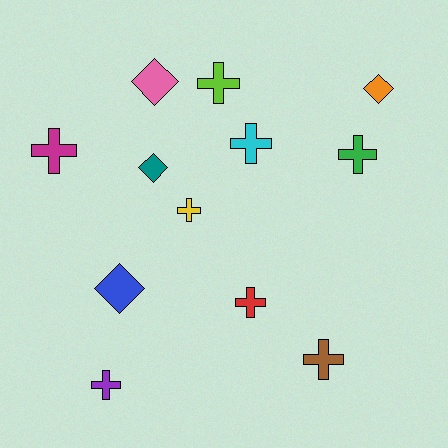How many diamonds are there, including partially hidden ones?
There are 4 diamonds.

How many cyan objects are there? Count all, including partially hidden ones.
There is 1 cyan object.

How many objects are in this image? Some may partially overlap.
There are 12 objects.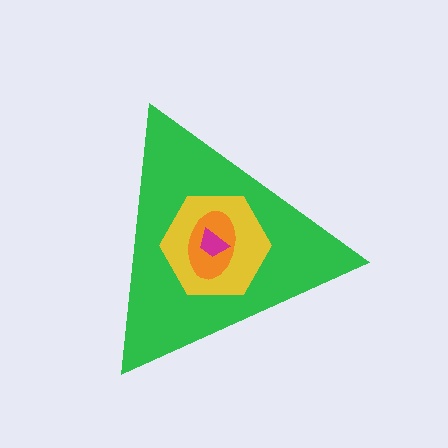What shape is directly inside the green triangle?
The yellow hexagon.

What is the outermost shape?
The green triangle.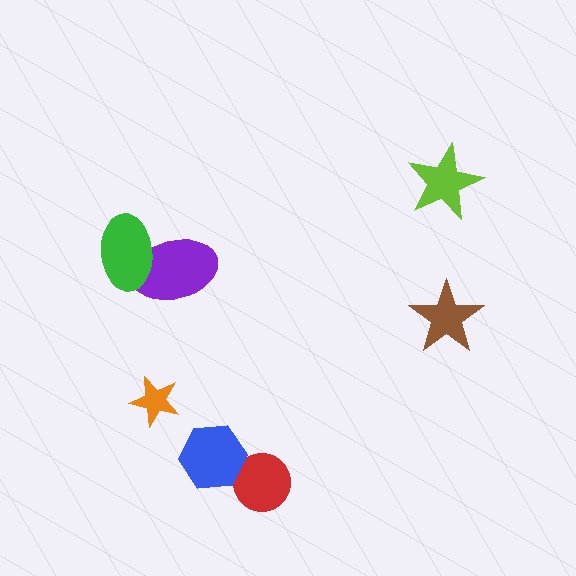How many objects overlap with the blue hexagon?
1 object overlaps with the blue hexagon.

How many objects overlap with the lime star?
0 objects overlap with the lime star.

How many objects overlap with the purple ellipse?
1 object overlaps with the purple ellipse.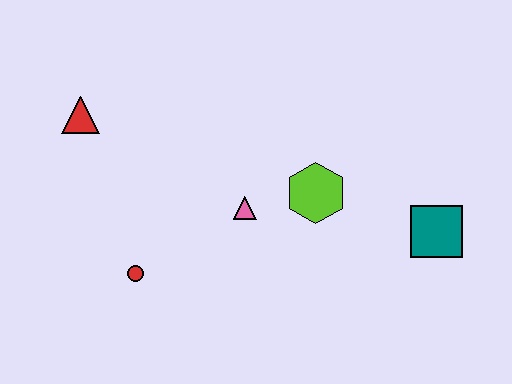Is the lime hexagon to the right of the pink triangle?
Yes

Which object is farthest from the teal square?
The red triangle is farthest from the teal square.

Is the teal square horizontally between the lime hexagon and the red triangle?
No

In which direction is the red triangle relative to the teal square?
The red triangle is to the left of the teal square.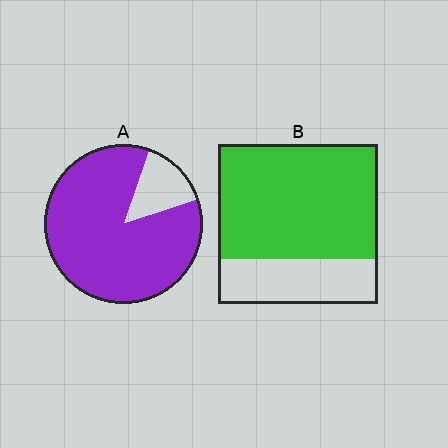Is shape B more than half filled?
Yes.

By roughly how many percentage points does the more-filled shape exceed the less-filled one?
By roughly 15 percentage points (A over B).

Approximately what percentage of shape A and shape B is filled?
A is approximately 85% and B is approximately 70%.